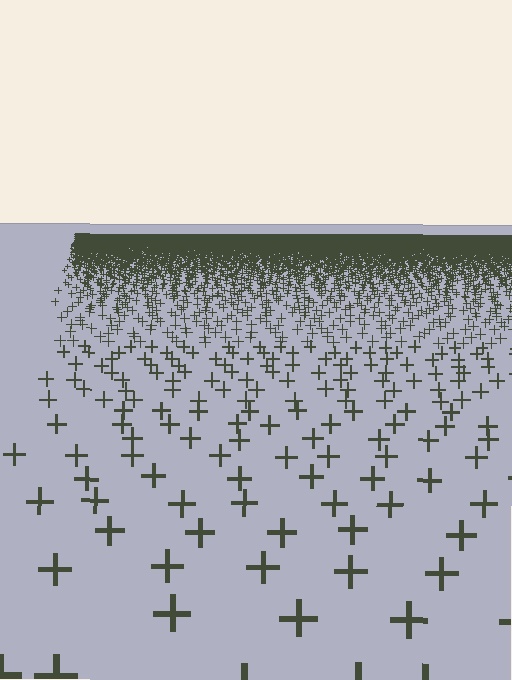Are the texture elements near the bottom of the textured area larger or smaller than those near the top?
Larger. Near the bottom, elements are closer to the viewer and appear at a bigger on-screen size.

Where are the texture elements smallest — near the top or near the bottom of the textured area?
Near the top.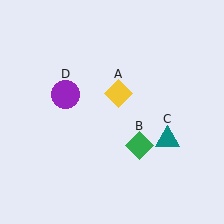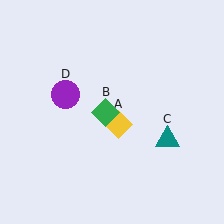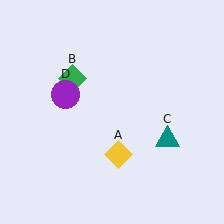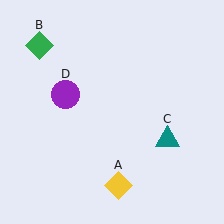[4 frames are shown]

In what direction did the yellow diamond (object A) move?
The yellow diamond (object A) moved down.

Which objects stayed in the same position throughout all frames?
Teal triangle (object C) and purple circle (object D) remained stationary.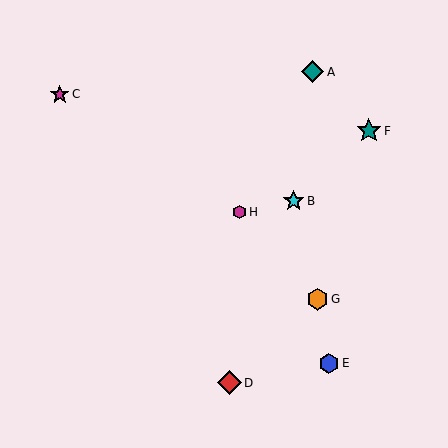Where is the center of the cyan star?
The center of the cyan star is at (294, 201).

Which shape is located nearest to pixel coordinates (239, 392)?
The red diamond (labeled D) at (230, 383) is nearest to that location.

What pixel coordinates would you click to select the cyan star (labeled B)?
Click at (294, 201) to select the cyan star B.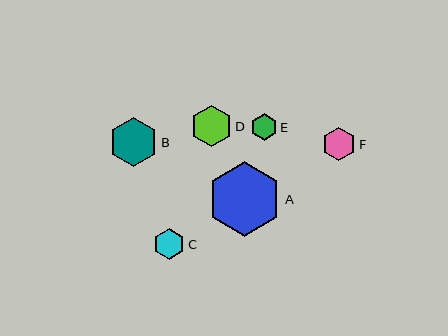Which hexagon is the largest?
Hexagon A is the largest with a size of approximately 74 pixels.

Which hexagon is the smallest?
Hexagon E is the smallest with a size of approximately 27 pixels.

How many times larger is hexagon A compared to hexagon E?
Hexagon A is approximately 2.8 times the size of hexagon E.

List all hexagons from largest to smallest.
From largest to smallest: A, B, D, F, C, E.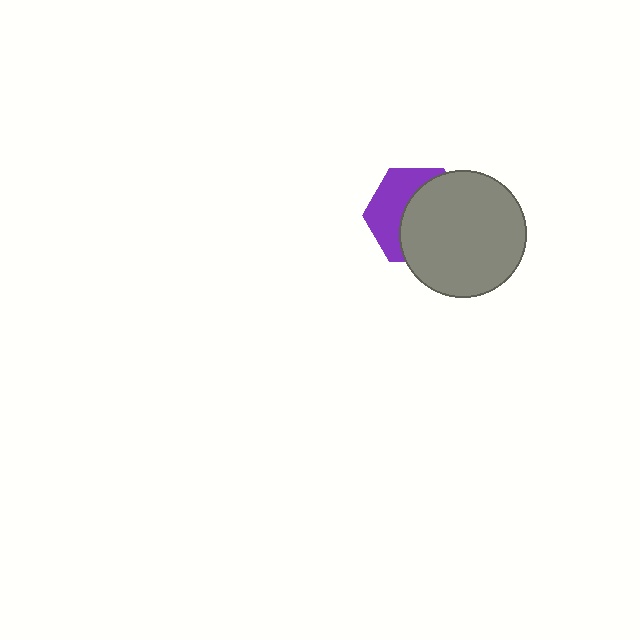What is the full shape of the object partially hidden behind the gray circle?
The partially hidden object is a purple hexagon.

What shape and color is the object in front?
The object in front is a gray circle.